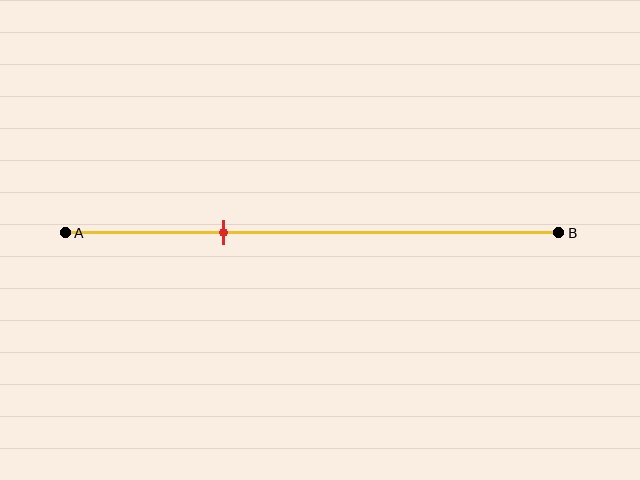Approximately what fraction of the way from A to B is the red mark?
The red mark is approximately 30% of the way from A to B.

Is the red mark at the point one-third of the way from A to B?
Yes, the mark is approximately at the one-third point.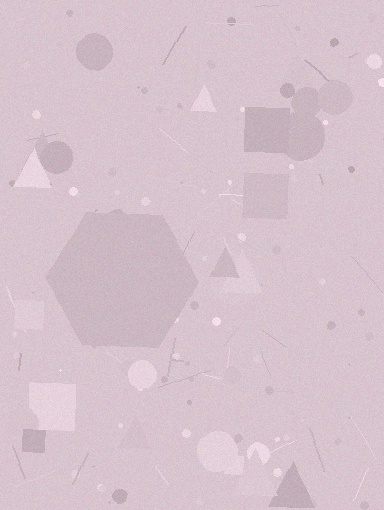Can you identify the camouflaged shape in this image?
The camouflaged shape is a hexagon.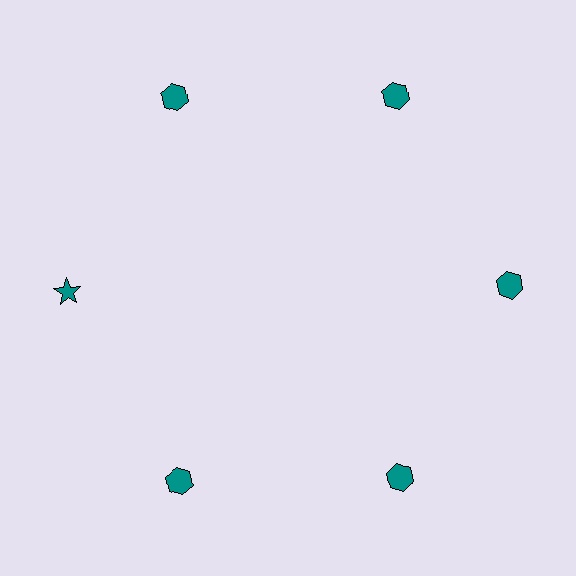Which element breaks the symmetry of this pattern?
The teal star at roughly the 9 o'clock position breaks the symmetry. All other shapes are teal hexagons.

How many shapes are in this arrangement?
There are 6 shapes arranged in a ring pattern.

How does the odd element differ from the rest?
It has a different shape: star instead of hexagon.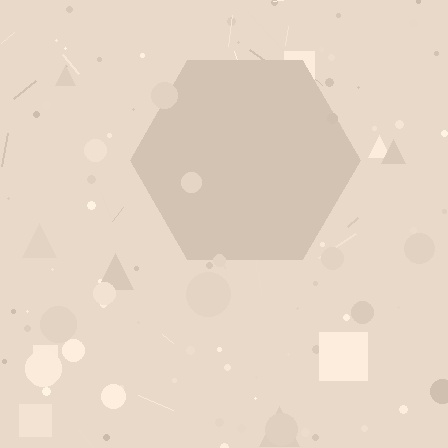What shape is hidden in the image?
A hexagon is hidden in the image.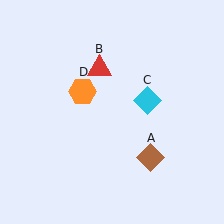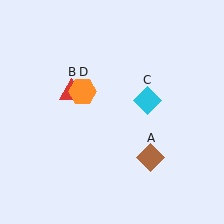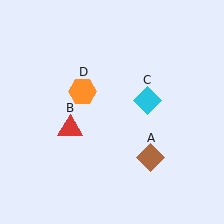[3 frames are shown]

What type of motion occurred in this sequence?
The red triangle (object B) rotated counterclockwise around the center of the scene.